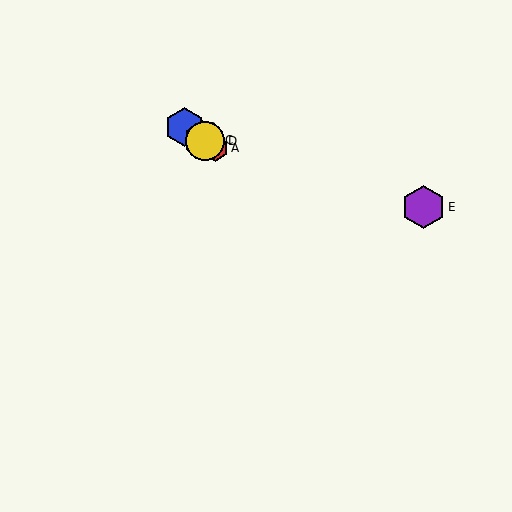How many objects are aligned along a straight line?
4 objects (A, B, C, D) are aligned along a straight line.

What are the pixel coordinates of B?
Object B is at (185, 127).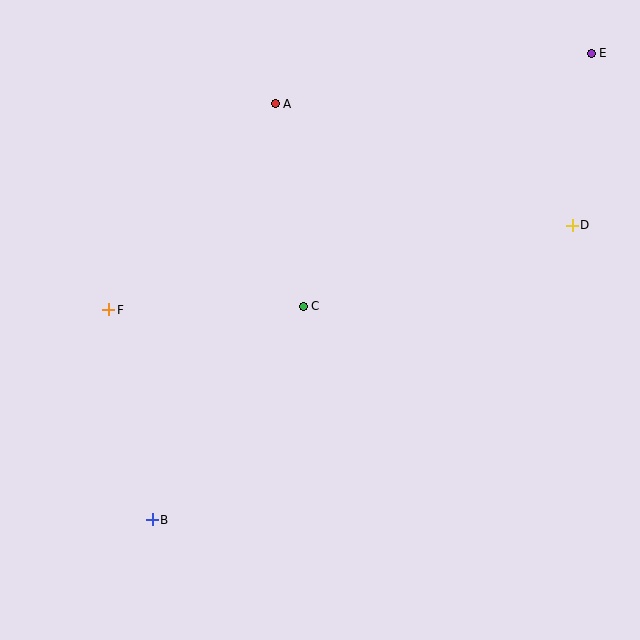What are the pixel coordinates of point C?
Point C is at (303, 306).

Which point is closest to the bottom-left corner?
Point B is closest to the bottom-left corner.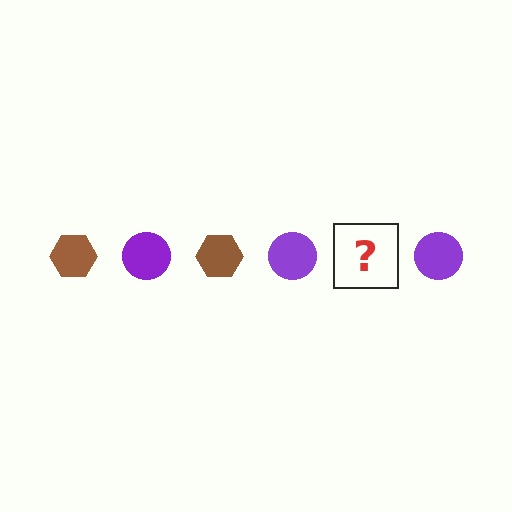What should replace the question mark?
The question mark should be replaced with a brown hexagon.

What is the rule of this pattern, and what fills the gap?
The rule is that the pattern alternates between brown hexagon and purple circle. The gap should be filled with a brown hexagon.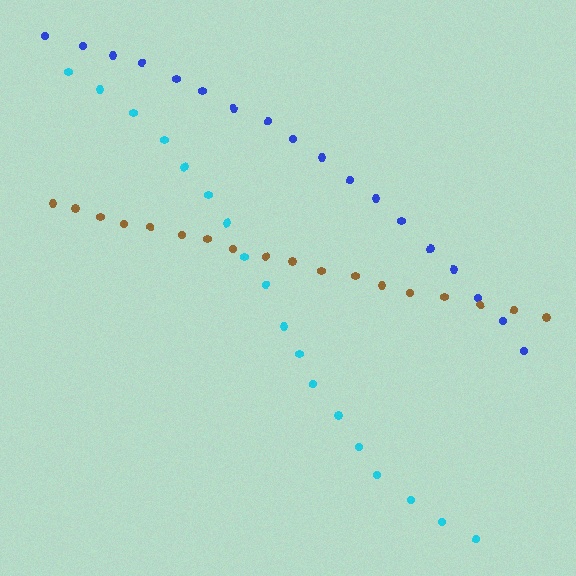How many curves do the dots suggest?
There are 3 distinct paths.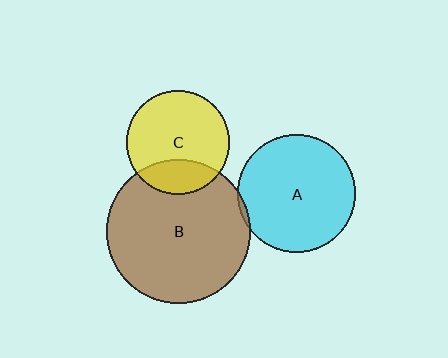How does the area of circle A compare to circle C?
Approximately 1.3 times.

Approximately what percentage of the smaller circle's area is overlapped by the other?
Approximately 25%.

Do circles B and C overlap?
Yes.